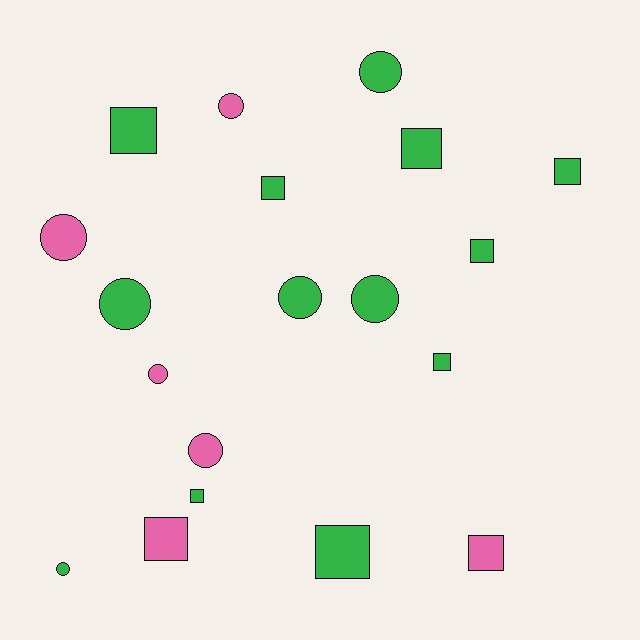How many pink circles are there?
There are 4 pink circles.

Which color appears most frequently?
Green, with 13 objects.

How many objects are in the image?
There are 19 objects.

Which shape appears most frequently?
Square, with 10 objects.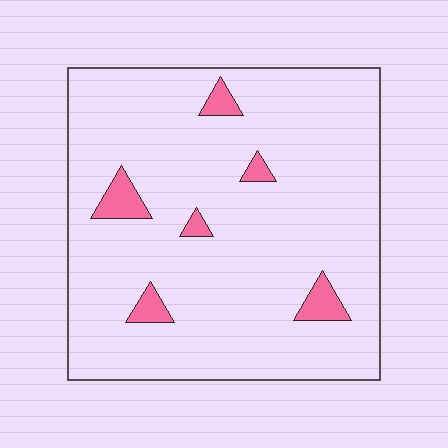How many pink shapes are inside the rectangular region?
6.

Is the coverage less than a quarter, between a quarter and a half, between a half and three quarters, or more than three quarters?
Less than a quarter.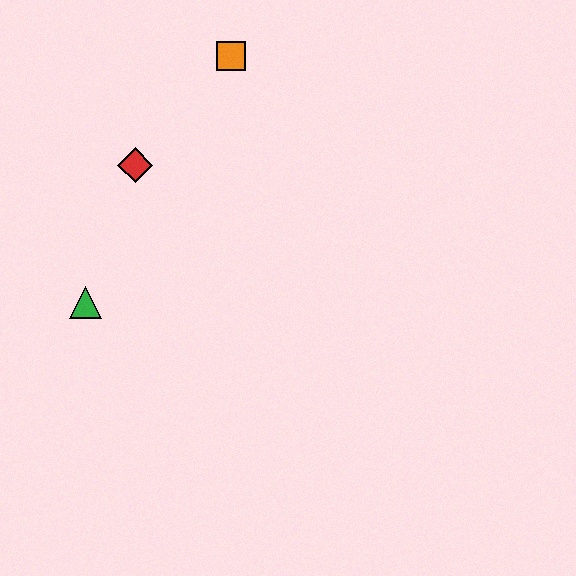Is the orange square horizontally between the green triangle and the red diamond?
No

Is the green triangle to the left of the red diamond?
Yes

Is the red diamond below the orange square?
Yes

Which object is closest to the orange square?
The red diamond is closest to the orange square.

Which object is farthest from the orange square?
The green triangle is farthest from the orange square.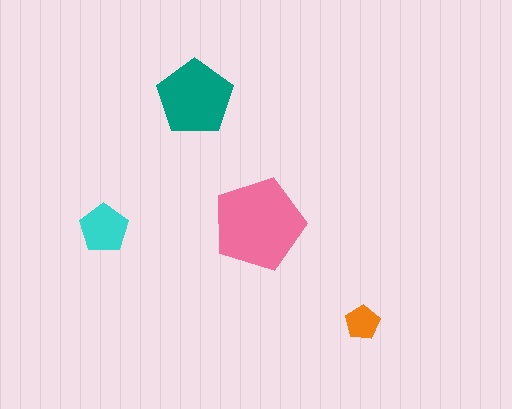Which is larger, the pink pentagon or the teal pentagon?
The pink one.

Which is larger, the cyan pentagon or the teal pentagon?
The teal one.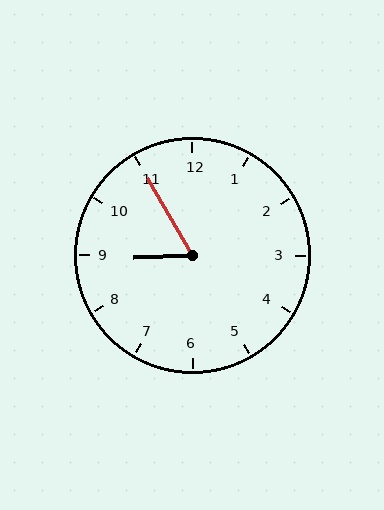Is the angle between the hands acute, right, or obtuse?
It is acute.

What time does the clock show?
8:55.